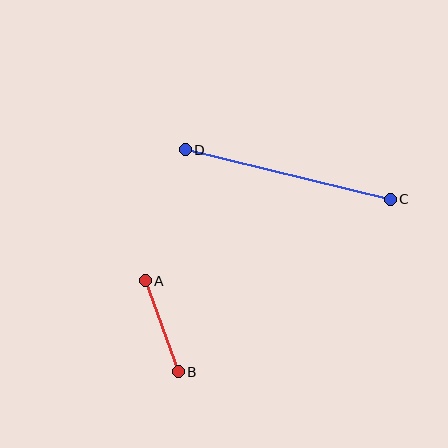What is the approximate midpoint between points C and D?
The midpoint is at approximately (288, 175) pixels.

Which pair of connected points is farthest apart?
Points C and D are farthest apart.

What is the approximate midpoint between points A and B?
The midpoint is at approximately (162, 326) pixels.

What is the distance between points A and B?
The distance is approximately 97 pixels.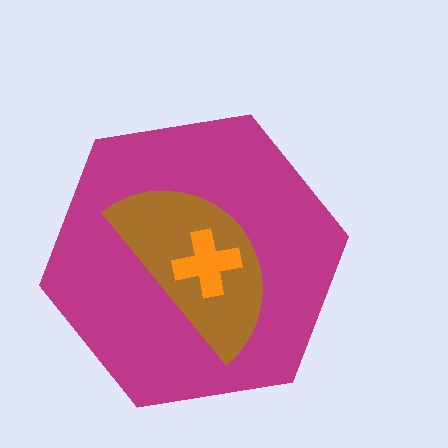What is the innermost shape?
The orange cross.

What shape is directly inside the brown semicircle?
The orange cross.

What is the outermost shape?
The magenta hexagon.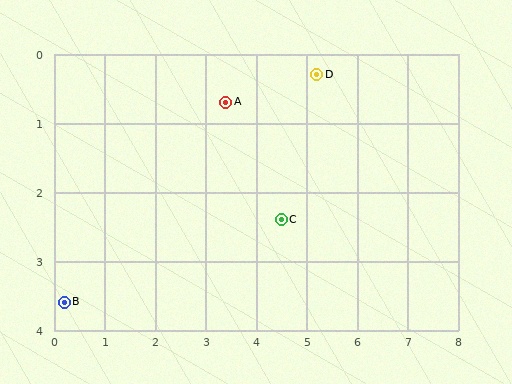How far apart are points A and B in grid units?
Points A and B are about 4.3 grid units apart.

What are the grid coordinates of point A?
Point A is at approximately (3.4, 0.7).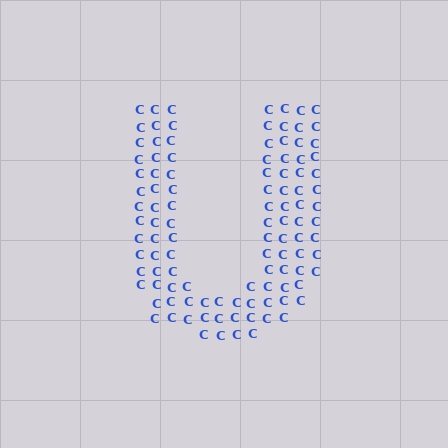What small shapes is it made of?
It is made of small letter C's.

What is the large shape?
The large shape is the letter U.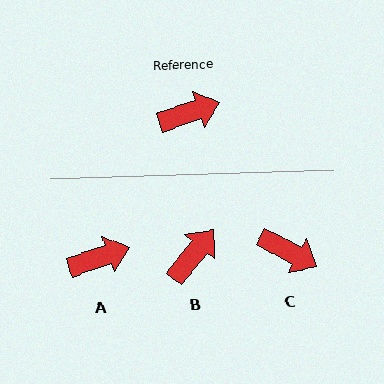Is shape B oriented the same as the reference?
No, it is off by about 32 degrees.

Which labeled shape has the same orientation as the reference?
A.